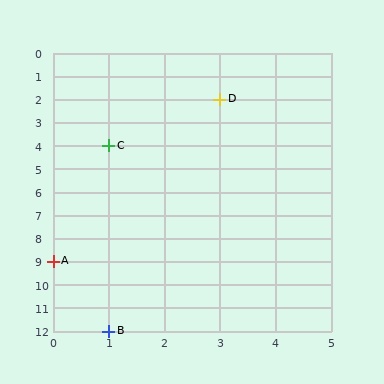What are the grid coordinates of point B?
Point B is at grid coordinates (1, 12).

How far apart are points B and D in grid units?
Points B and D are 2 columns and 10 rows apart (about 10.2 grid units diagonally).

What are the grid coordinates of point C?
Point C is at grid coordinates (1, 4).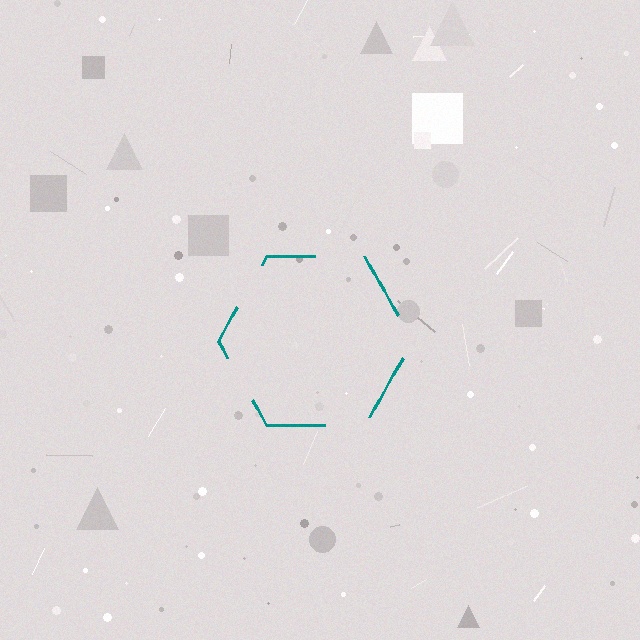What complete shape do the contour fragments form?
The contour fragments form a hexagon.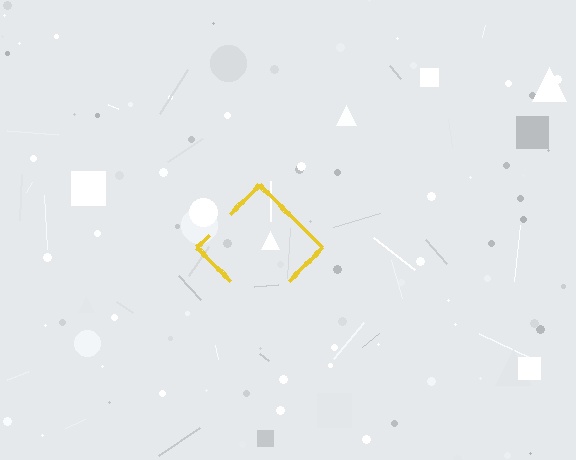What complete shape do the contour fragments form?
The contour fragments form a diamond.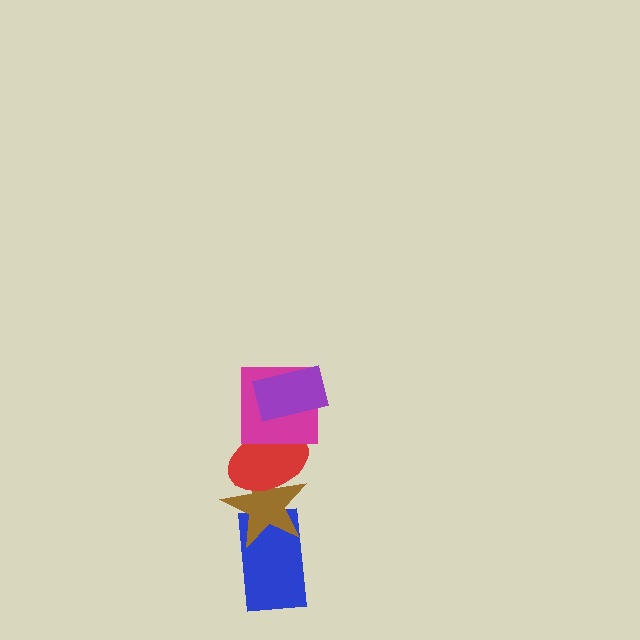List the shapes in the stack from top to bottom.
From top to bottom: the purple rectangle, the magenta square, the red ellipse, the brown star, the blue rectangle.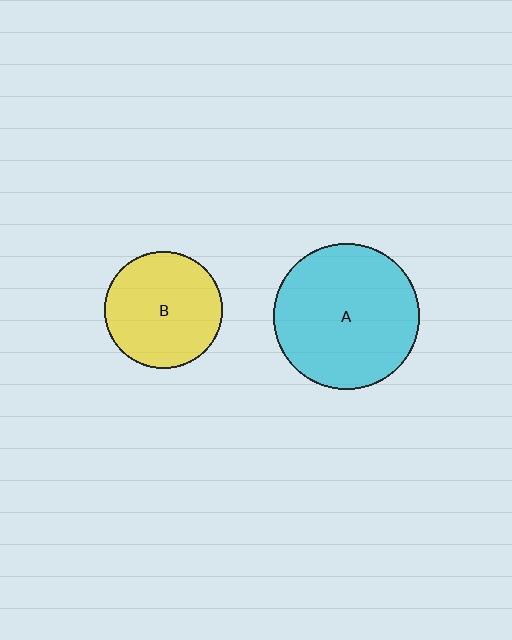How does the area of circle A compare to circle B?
Approximately 1.5 times.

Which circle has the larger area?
Circle A (cyan).